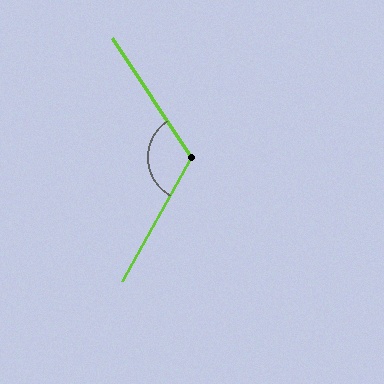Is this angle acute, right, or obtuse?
It is obtuse.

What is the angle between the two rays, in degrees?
Approximately 118 degrees.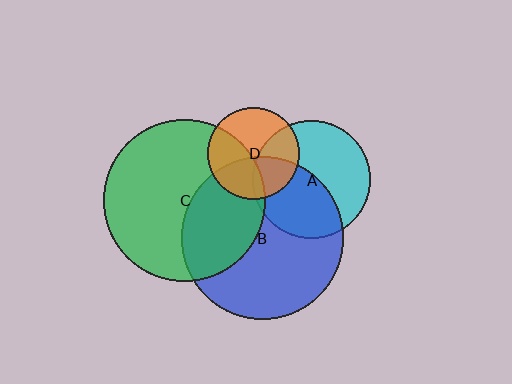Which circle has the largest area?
Circle B (blue).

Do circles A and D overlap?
Yes.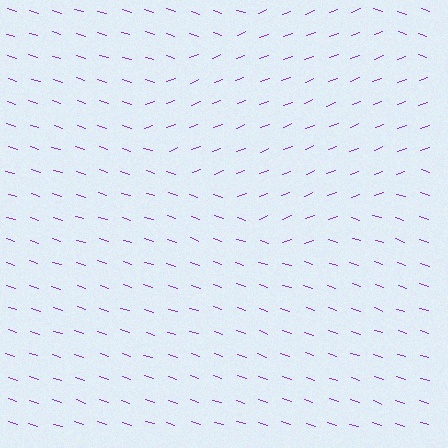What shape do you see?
I see a diamond.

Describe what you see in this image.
The image is filled with small purple line segments. A diamond region in the image has lines oriented differently from the surrounding lines, creating a visible texture boundary.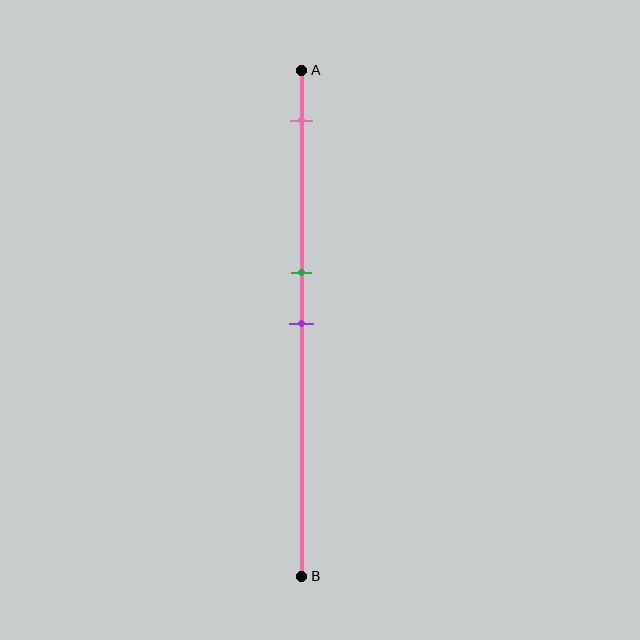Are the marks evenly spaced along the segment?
No, the marks are not evenly spaced.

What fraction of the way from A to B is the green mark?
The green mark is approximately 40% (0.4) of the way from A to B.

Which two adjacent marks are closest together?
The green and purple marks are the closest adjacent pair.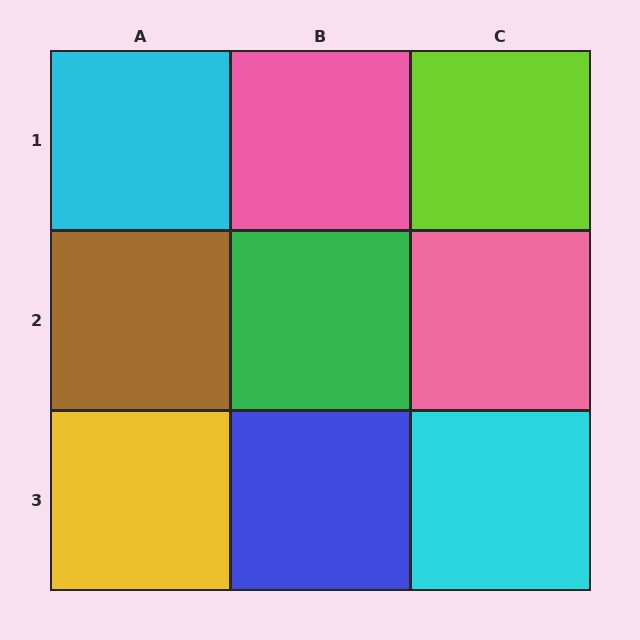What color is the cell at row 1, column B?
Pink.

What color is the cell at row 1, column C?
Lime.